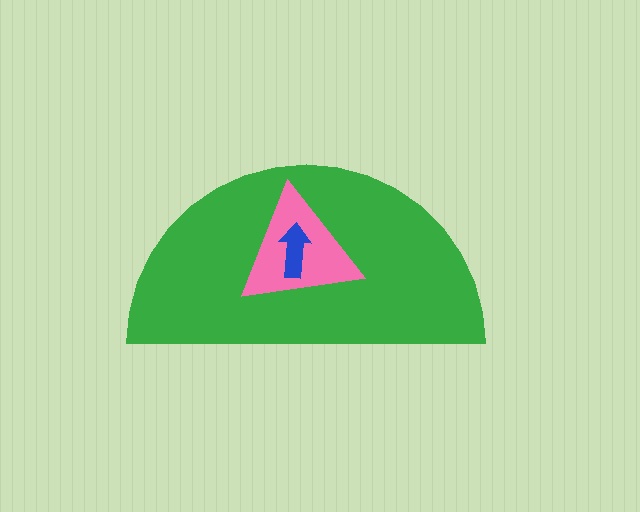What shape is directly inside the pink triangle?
The blue arrow.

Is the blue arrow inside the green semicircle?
Yes.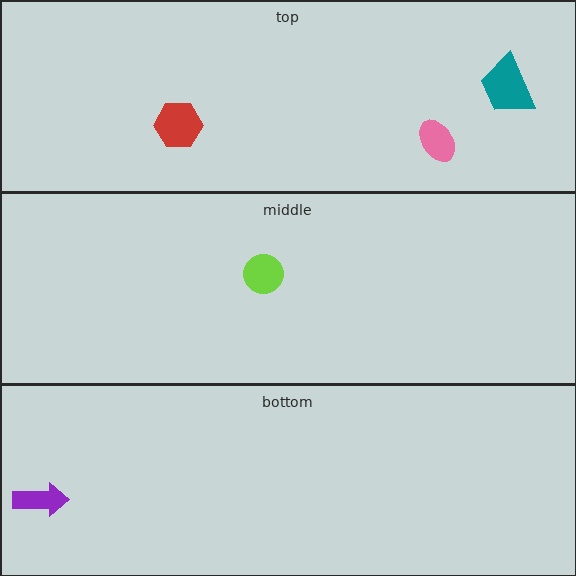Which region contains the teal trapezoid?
The top region.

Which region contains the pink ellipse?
The top region.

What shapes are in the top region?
The teal trapezoid, the red hexagon, the pink ellipse.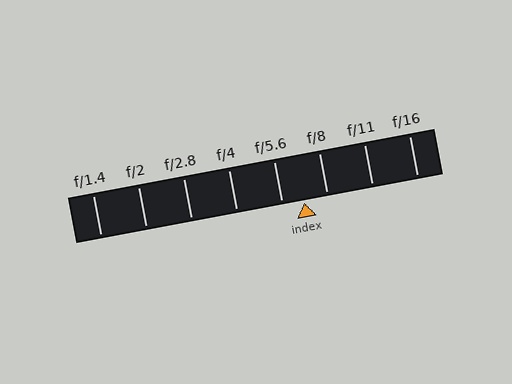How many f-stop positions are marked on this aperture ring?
There are 8 f-stop positions marked.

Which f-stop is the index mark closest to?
The index mark is closest to f/5.6.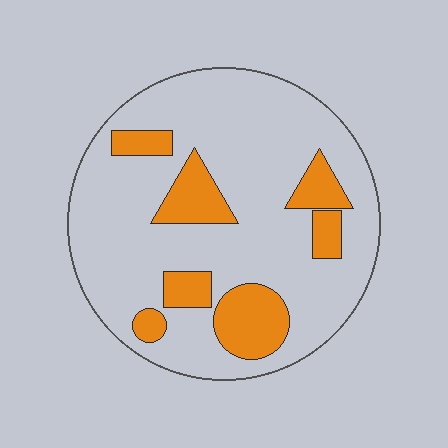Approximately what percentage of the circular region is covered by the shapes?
Approximately 20%.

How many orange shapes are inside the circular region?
7.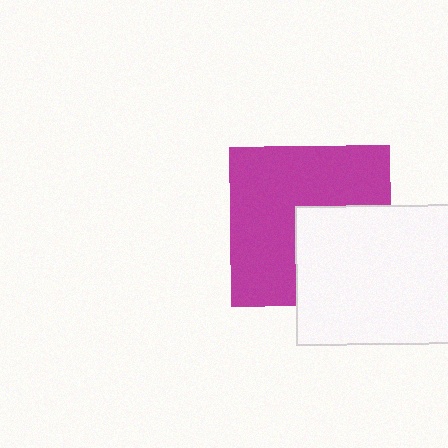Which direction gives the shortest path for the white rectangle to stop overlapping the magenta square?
Moving toward the lower-right gives the shortest separation.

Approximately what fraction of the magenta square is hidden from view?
Roughly 37% of the magenta square is hidden behind the white rectangle.